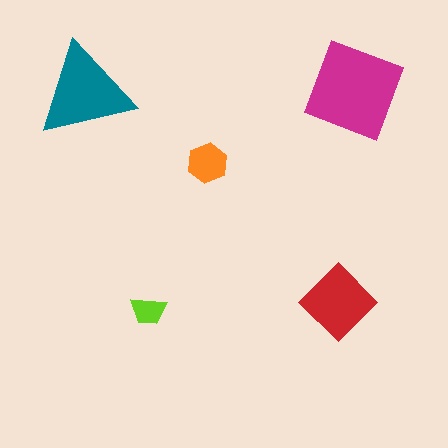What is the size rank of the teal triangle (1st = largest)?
2nd.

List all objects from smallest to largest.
The lime trapezoid, the orange hexagon, the red diamond, the teal triangle, the magenta square.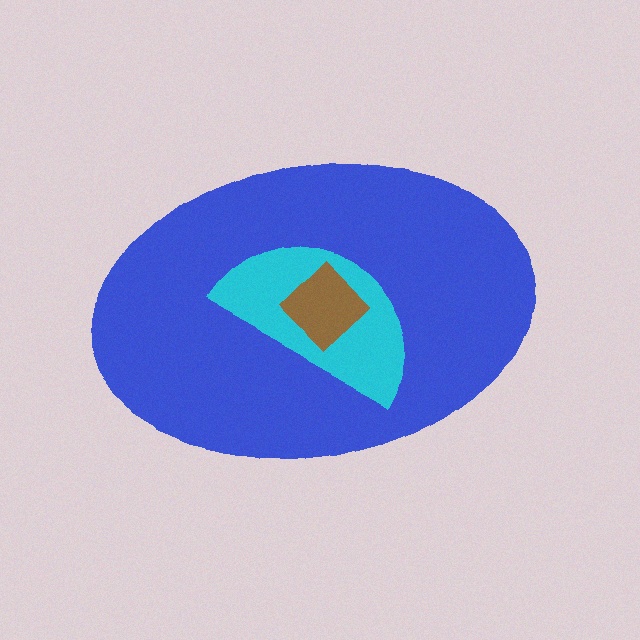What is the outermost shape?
The blue ellipse.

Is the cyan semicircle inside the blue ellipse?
Yes.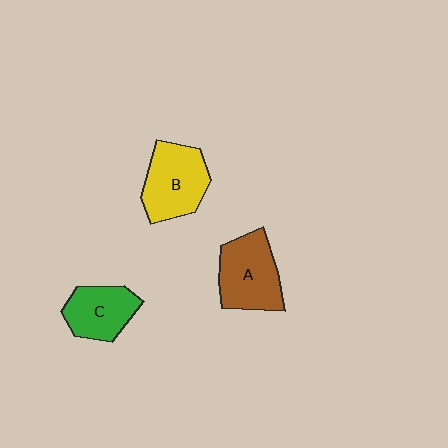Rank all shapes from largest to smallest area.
From largest to smallest: A (brown), B (yellow), C (green).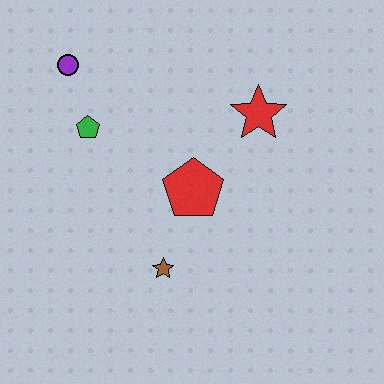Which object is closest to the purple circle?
The green pentagon is closest to the purple circle.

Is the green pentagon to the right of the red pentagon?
No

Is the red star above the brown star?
Yes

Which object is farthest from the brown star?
The purple circle is farthest from the brown star.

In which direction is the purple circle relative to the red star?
The purple circle is to the left of the red star.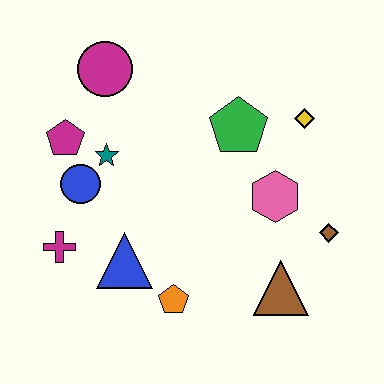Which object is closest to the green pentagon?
The yellow diamond is closest to the green pentagon.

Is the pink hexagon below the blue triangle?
No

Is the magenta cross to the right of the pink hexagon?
No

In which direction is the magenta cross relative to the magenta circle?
The magenta cross is below the magenta circle.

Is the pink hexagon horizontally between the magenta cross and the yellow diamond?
Yes